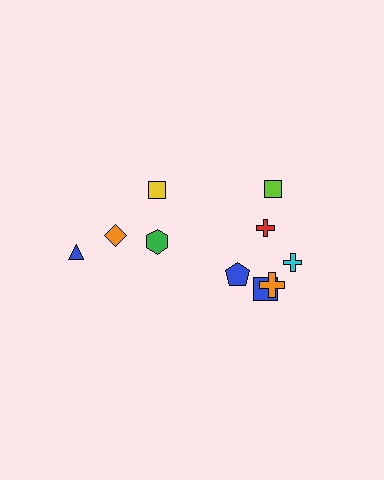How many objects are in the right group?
There are 6 objects.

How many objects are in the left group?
There are 4 objects.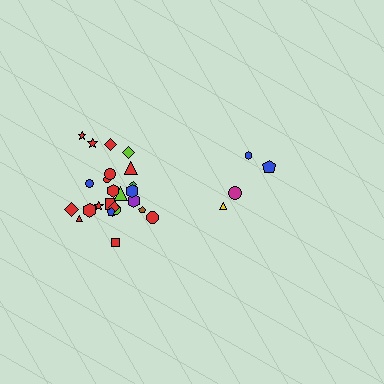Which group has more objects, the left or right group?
The left group.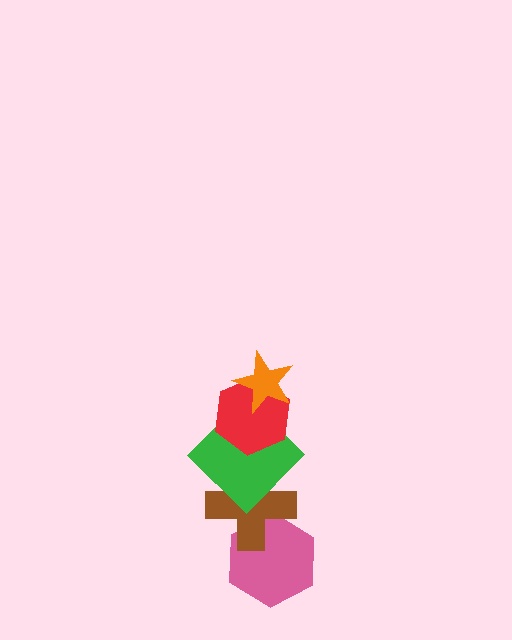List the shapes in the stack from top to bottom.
From top to bottom: the orange star, the red hexagon, the green diamond, the brown cross, the pink hexagon.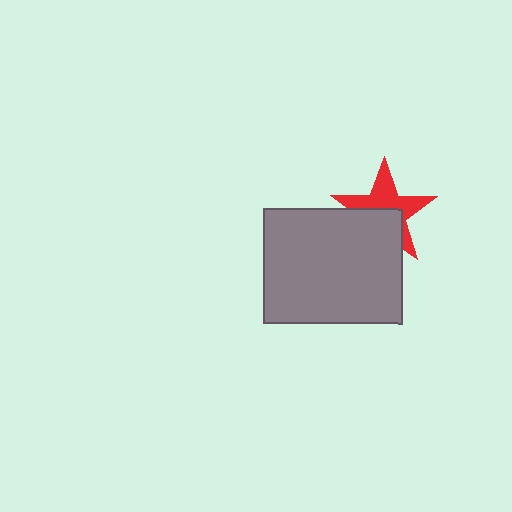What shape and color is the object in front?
The object in front is a gray rectangle.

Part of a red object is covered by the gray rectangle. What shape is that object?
It is a star.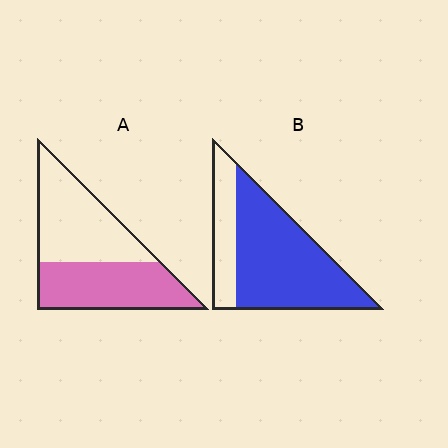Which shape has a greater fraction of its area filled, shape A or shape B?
Shape B.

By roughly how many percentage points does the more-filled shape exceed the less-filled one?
By roughly 25 percentage points (B over A).